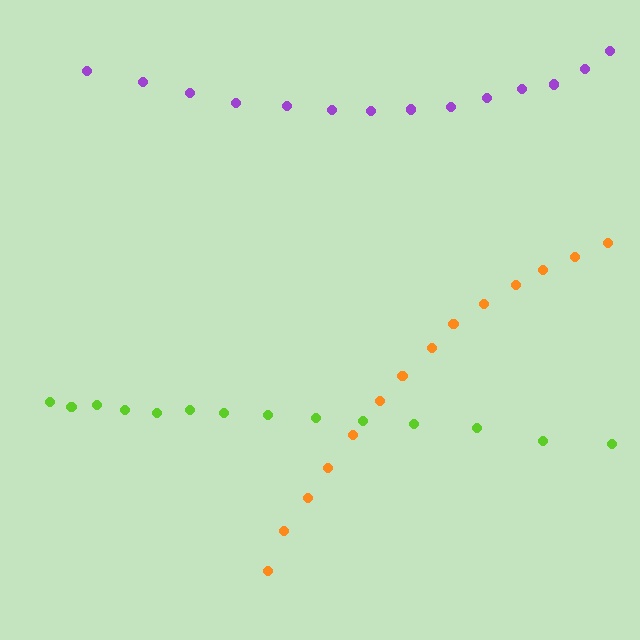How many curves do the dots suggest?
There are 3 distinct paths.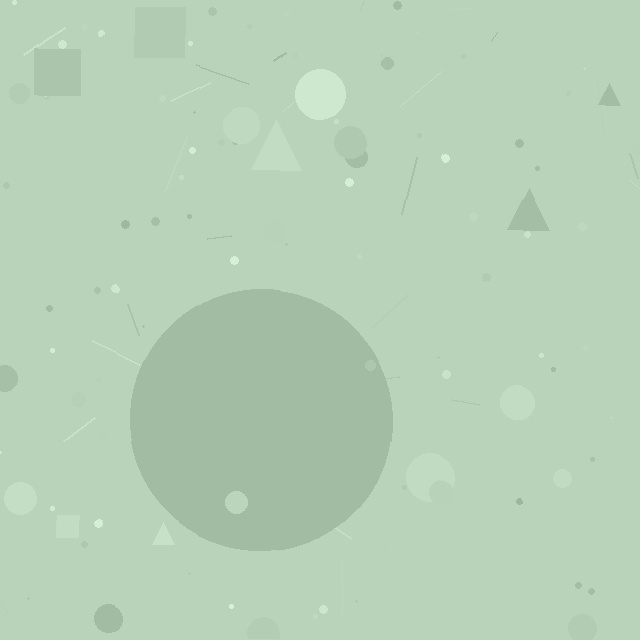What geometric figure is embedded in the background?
A circle is embedded in the background.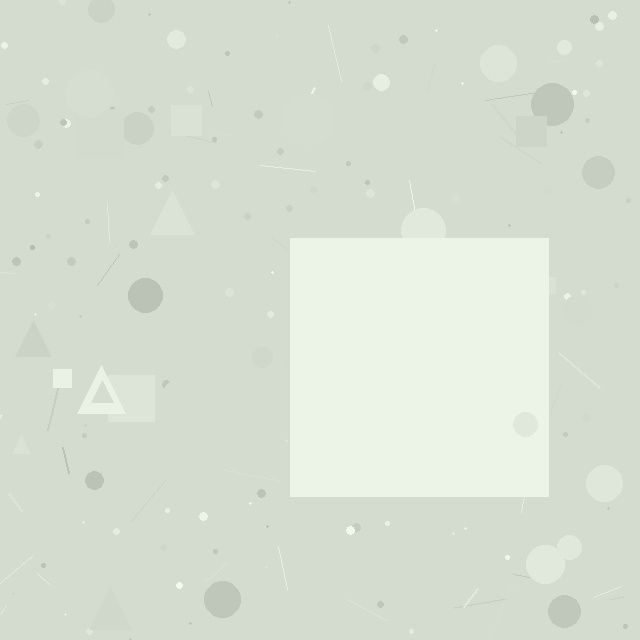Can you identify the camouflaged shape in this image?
The camouflaged shape is a square.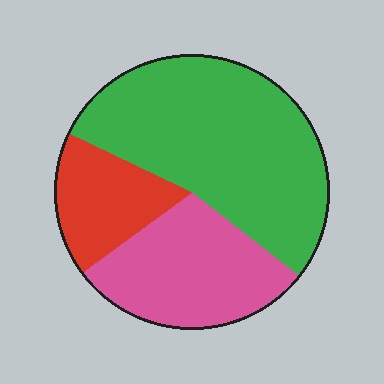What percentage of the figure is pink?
Pink covers 29% of the figure.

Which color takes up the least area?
Red, at roughly 15%.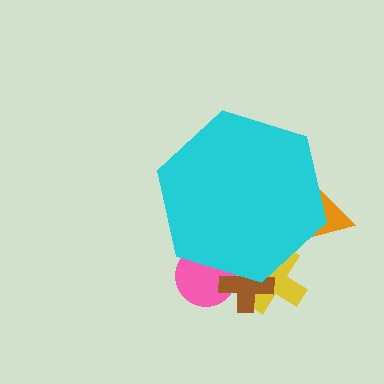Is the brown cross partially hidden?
Yes, the brown cross is partially hidden behind the cyan hexagon.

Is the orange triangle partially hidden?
Yes, the orange triangle is partially hidden behind the cyan hexagon.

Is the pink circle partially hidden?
Yes, the pink circle is partially hidden behind the cyan hexagon.